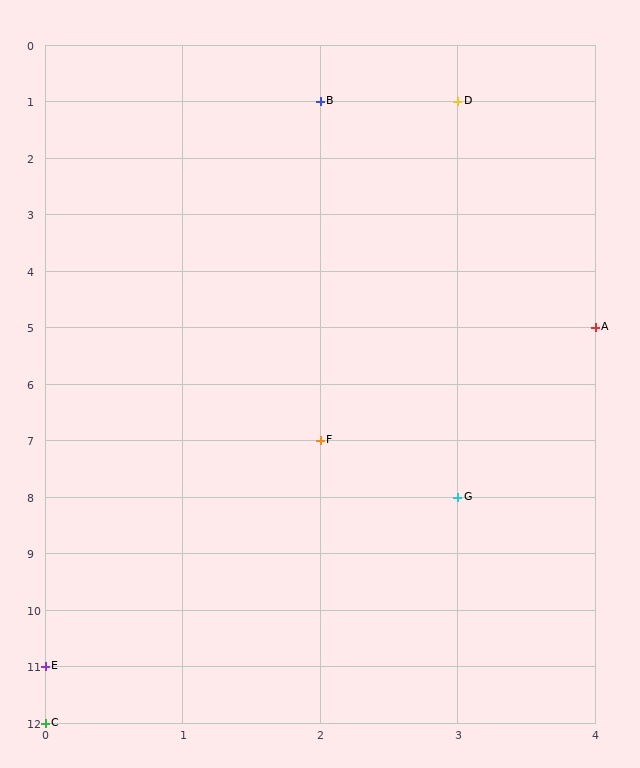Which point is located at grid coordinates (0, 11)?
Point E is at (0, 11).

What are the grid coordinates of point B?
Point B is at grid coordinates (2, 1).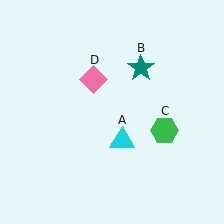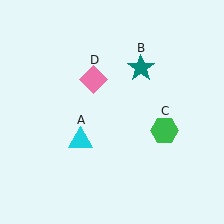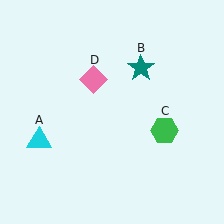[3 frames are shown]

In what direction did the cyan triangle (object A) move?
The cyan triangle (object A) moved left.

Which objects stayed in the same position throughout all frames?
Teal star (object B) and green hexagon (object C) and pink diamond (object D) remained stationary.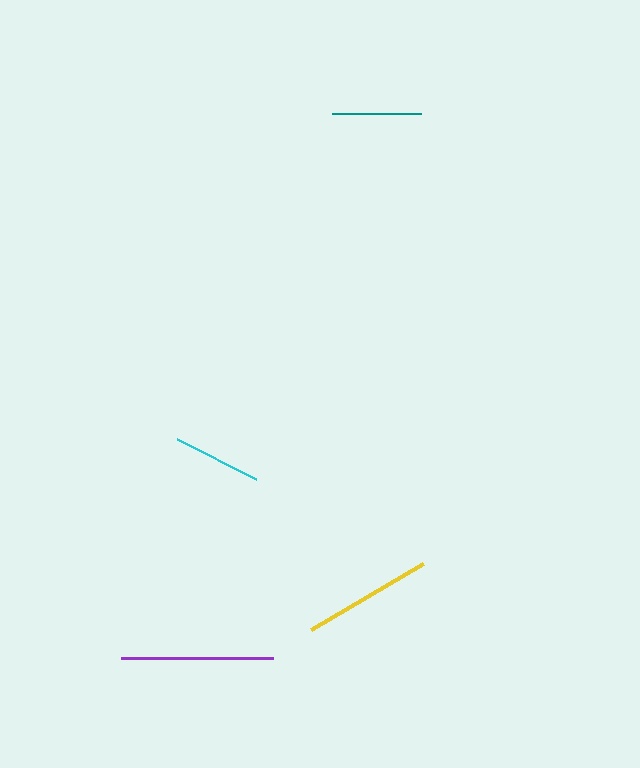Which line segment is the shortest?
The cyan line is the shortest at approximately 89 pixels.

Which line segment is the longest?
The purple line is the longest at approximately 153 pixels.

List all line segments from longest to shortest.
From longest to shortest: purple, yellow, teal, cyan.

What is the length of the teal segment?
The teal segment is approximately 89 pixels long.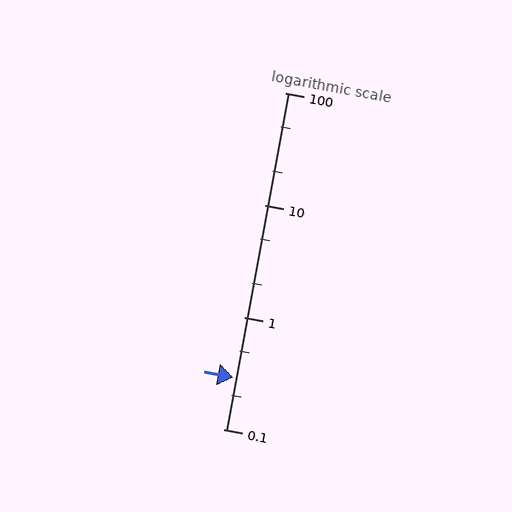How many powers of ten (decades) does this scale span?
The scale spans 3 decades, from 0.1 to 100.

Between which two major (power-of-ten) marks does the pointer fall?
The pointer is between 0.1 and 1.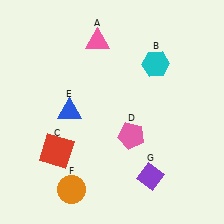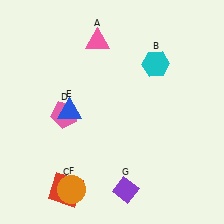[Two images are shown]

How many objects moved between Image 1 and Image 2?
3 objects moved between the two images.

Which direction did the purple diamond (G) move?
The purple diamond (G) moved left.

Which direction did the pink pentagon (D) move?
The pink pentagon (D) moved left.